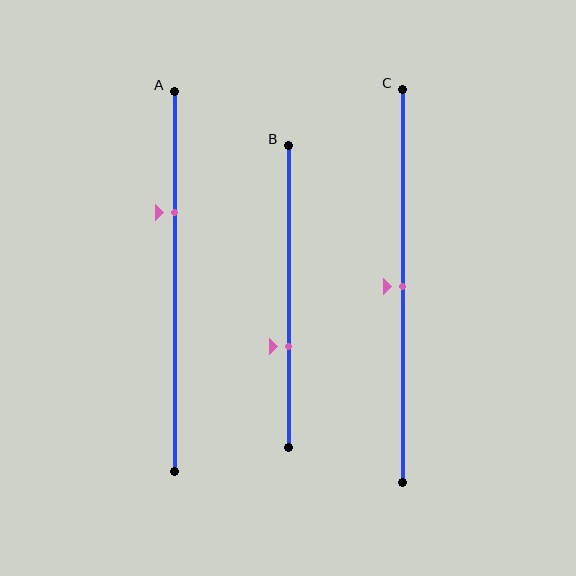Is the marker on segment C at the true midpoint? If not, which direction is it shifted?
Yes, the marker on segment C is at the true midpoint.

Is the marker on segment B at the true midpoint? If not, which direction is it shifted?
No, the marker on segment B is shifted downward by about 17% of the segment length.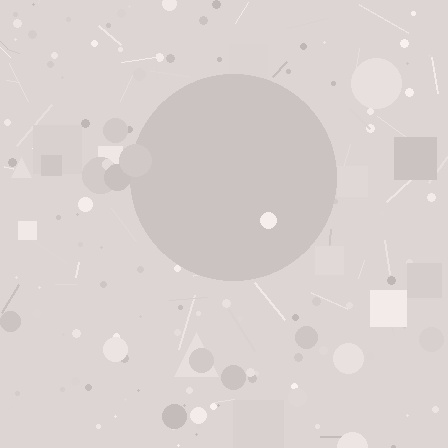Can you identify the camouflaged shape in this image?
The camouflaged shape is a circle.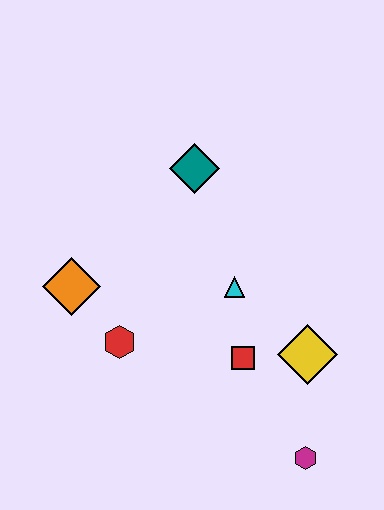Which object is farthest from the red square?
The teal diamond is farthest from the red square.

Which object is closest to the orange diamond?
The red hexagon is closest to the orange diamond.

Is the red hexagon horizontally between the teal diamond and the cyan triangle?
No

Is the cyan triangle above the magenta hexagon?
Yes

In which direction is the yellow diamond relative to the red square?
The yellow diamond is to the right of the red square.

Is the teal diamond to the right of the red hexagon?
Yes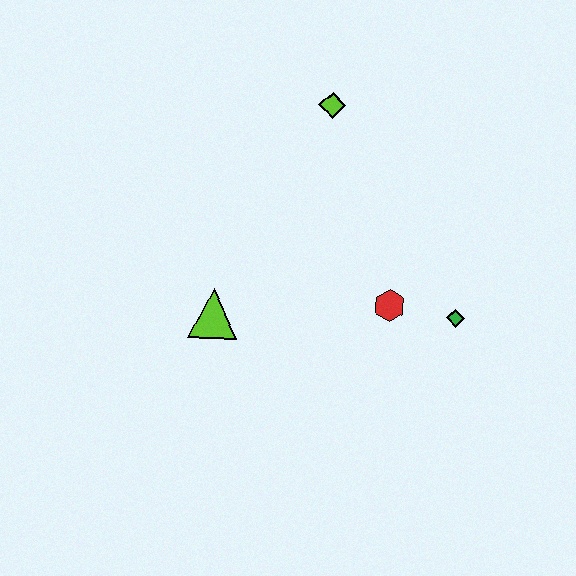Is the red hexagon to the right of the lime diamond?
Yes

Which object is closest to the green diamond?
The red hexagon is closest to the green diamond.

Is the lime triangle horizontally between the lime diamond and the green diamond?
No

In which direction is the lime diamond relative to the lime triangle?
The lime diamond is above the lime triangle.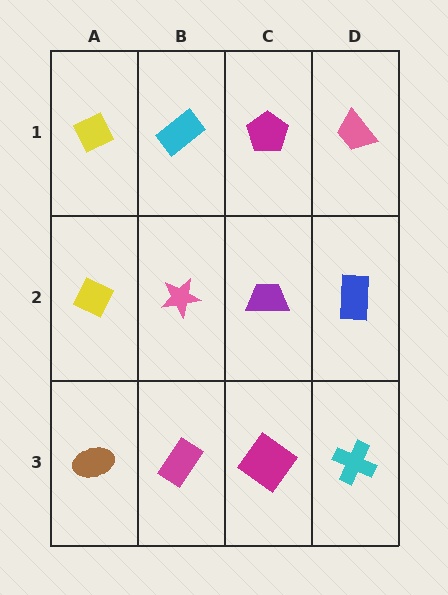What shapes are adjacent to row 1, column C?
A purple trapezoid (row 2, column C), a cyan rectangle (row 1, column B), a pink trapezoid (row 1, column D).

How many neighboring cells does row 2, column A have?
3.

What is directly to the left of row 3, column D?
A magenta diamond.